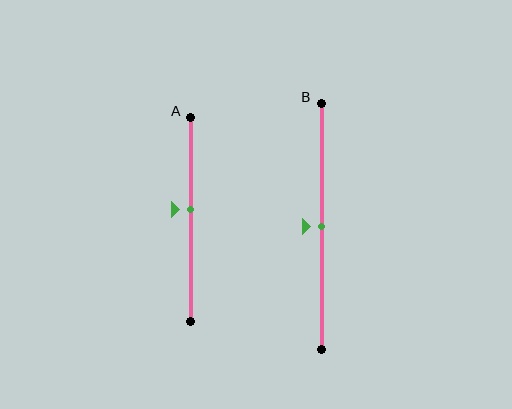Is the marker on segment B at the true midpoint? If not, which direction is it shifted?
Yes, the marker on segment B is at the true midpoint.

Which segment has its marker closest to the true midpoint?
Segment B has its marker closest to the true midpoint.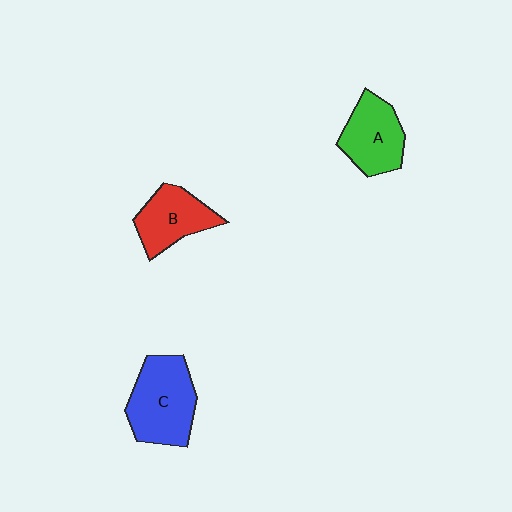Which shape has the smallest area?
Shape B (red).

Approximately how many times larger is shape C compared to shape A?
Approximately 1.3 times.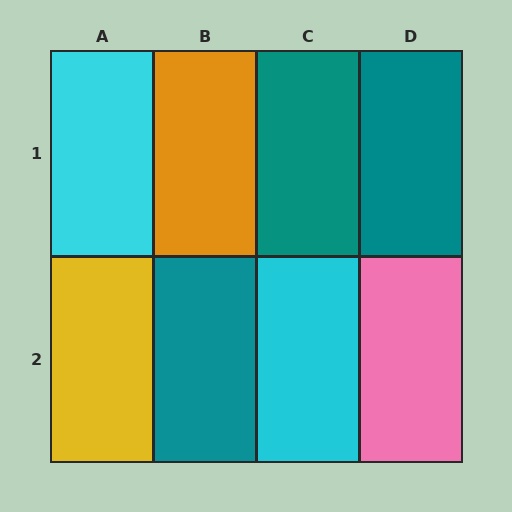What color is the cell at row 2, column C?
Cyan.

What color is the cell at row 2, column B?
Teal.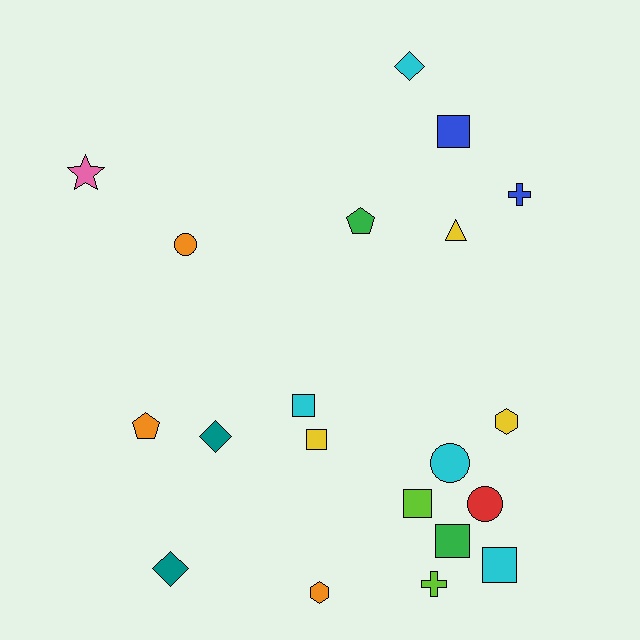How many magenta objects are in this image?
There are no magenta objects.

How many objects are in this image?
There are 20 objects.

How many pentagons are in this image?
There are 2 pentagons.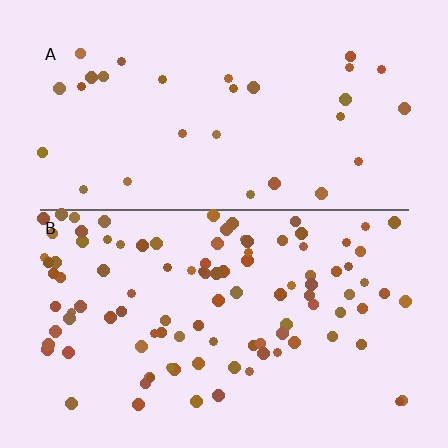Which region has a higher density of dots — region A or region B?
B (the bottom).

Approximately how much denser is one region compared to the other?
Approximately 3.3× — region B over region A.